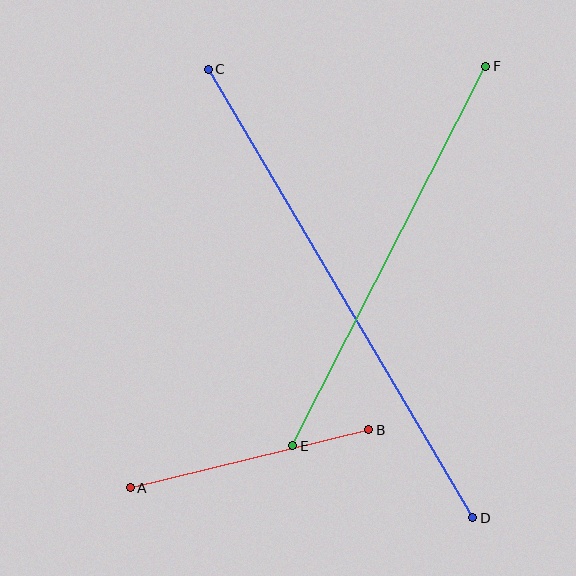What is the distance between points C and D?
The distance is approximately 521 pixels.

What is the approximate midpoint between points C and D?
The midpoint is at approximately (341, 294) pixels.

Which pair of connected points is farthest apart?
Points C and D are farthest apart.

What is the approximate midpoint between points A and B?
The midpoint is at approximately (250, 459) pixels.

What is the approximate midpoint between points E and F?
The midpoint is at approximately (389, 256) pixels.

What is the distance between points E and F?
The distance is approximately 426 pixels.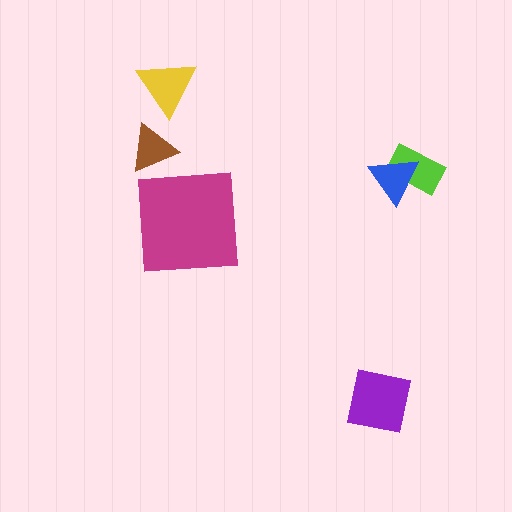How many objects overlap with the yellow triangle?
0 objects overlap with the yellow triangle.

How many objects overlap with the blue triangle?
1 object overlaps with the blue triangle.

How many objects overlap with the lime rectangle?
1 object overlaps with the lime rectangle.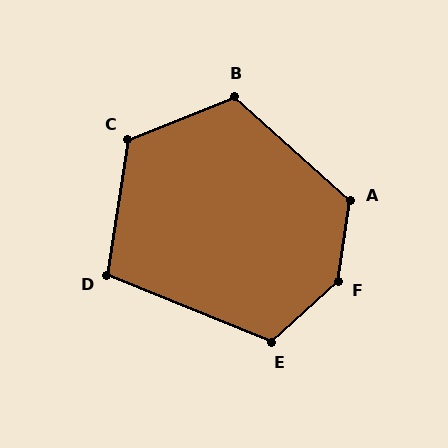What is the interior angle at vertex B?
Approximately 116 degrees (obtuse).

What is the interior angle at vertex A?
Approximately 124 degrees (obtuse).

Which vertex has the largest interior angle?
F, at approximately 141 degrees.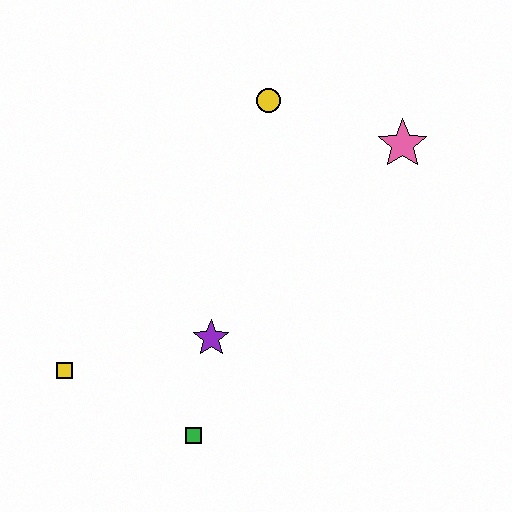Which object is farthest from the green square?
The pink star is farthest from the green square.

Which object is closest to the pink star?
The yellow circle is closest to the pink star.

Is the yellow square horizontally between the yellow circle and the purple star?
No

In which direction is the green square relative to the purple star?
The green square is below the purple star.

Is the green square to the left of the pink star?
Yes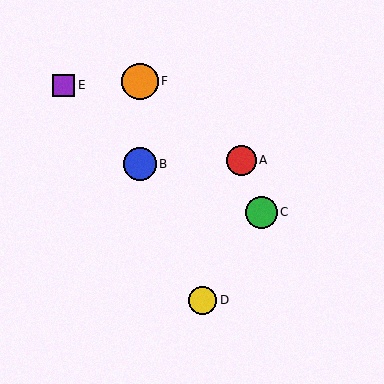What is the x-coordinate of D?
Object D is at x≈203.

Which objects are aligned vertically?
Objects B, F are aligned vertically.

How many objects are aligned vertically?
2 objects (B, F) are aligned vertically.